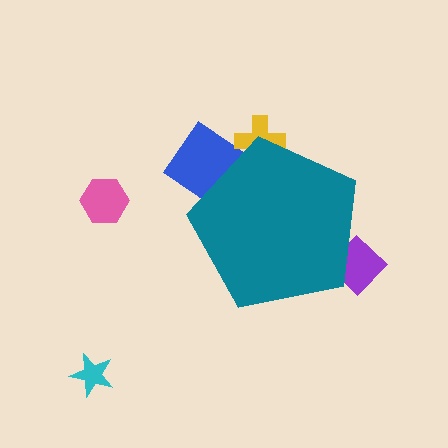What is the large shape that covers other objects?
A teal pentagon.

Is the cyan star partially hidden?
No, the cyan star is fully visible.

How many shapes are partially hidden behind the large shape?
3 shapes are partially hidden.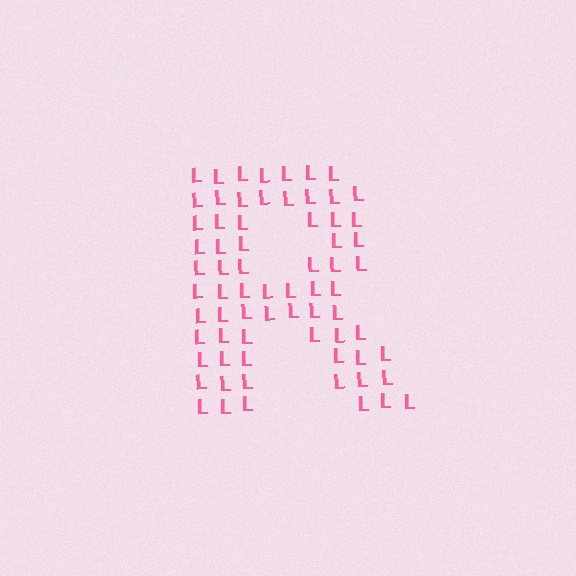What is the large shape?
The large shape is the letter R.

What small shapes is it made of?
It is made of small letter L's.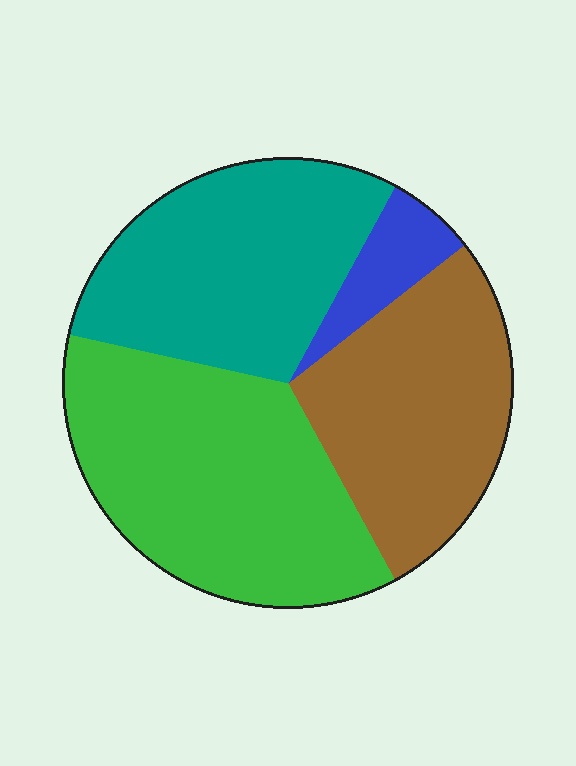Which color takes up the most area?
Green, at roughly 35%.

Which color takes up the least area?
Blue, at roughly 5%.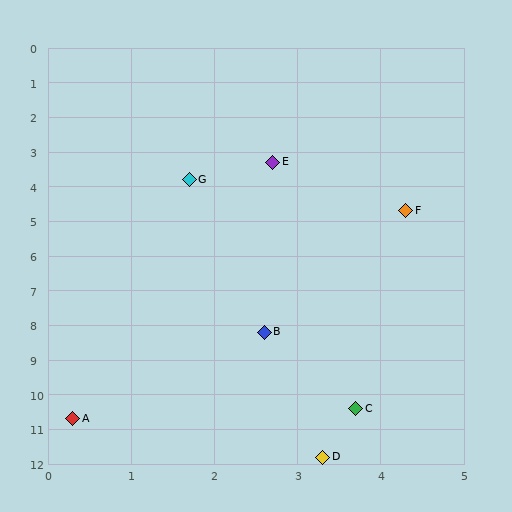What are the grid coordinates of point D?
Point D is at approximately (3.3, 11.8).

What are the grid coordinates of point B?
Point B is at approximately (2.6, 8.2).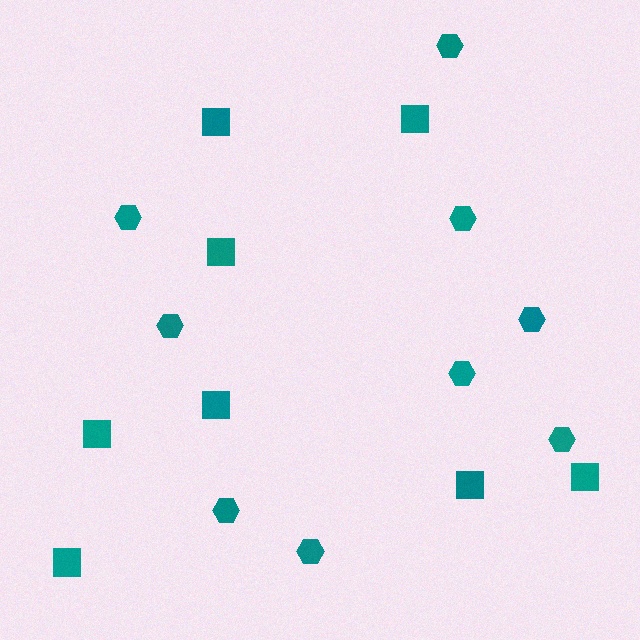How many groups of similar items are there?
There are 2 groups: one group of squares (8) and one group of hexagons (9).